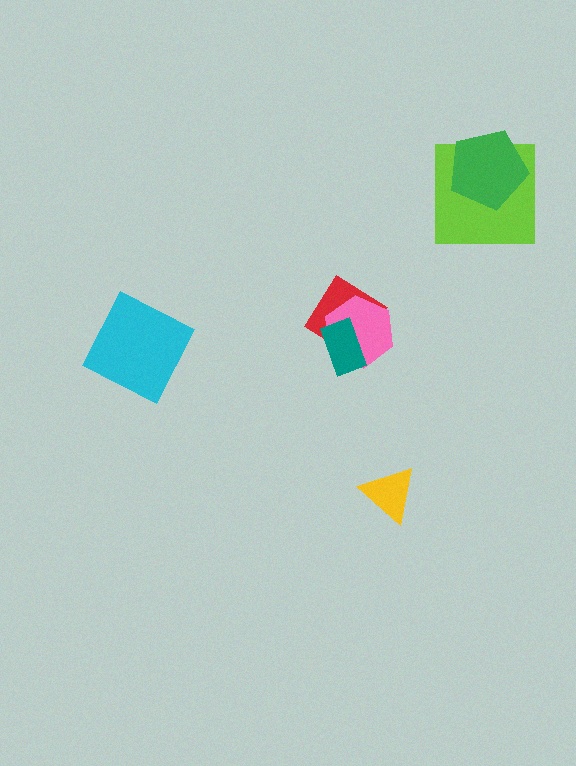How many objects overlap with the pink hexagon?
2 objects overlap with the pink hexagon.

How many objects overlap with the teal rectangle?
2 objects overlap with the teal rectangle.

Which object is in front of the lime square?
The green pentagon is in front of the lime square.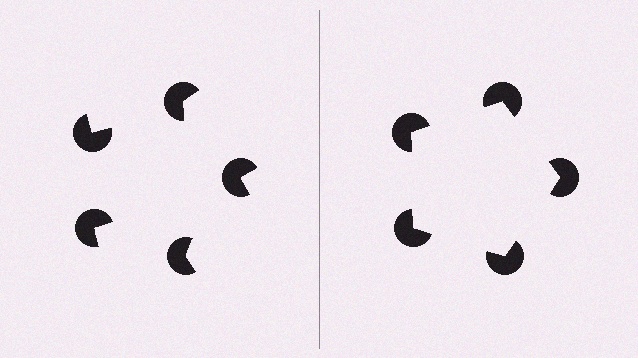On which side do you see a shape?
An illusory pentagon appears on the right side. On the left side the wedge cuts are rotated, so no coherent shape forms.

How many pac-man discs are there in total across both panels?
10 — 5 on each side.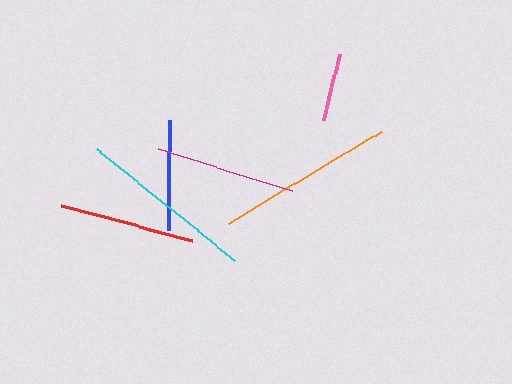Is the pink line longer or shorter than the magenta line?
The magenta line is longer than the pink line.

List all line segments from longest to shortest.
From longest to shortest: orange, cyan, magenta, red, blue, pink.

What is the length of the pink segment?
The pink segment is approximately 68 pixels long.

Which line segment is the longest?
The orange line is the longest at approximately 179 pixels.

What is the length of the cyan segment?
The cyan segment is approximately 178 pixels long.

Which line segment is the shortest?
The pink line is the shortest at approximately 68 pixels.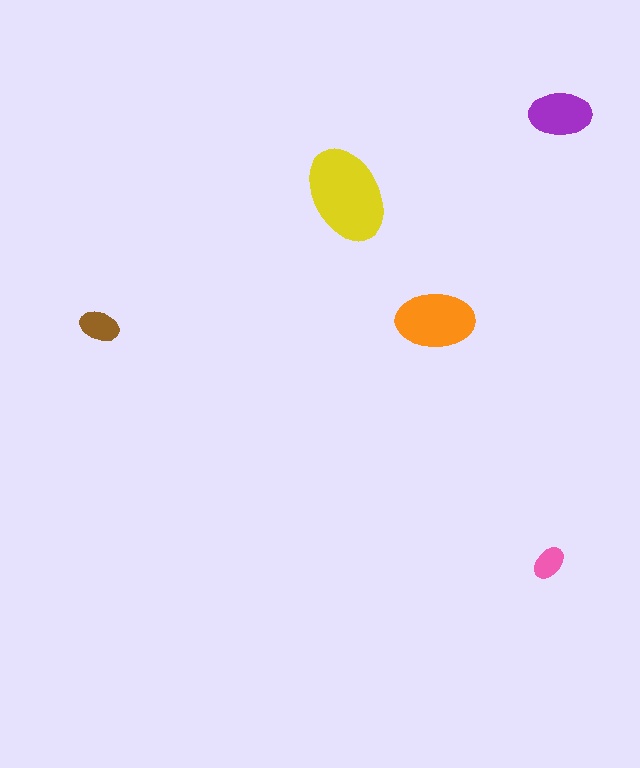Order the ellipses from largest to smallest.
the yellow one, the orange one, the purple one, the brown one, the pink one.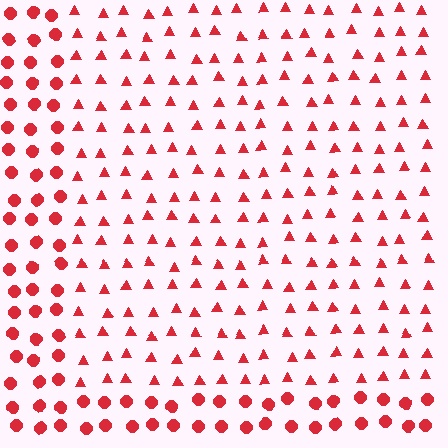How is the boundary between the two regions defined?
The boundary is defined by a change in element shape: triangles inside vs. circles outside. All elements share the same color and spacing.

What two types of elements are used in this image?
The image uses triangles inside the rectangle region and circles outside it.